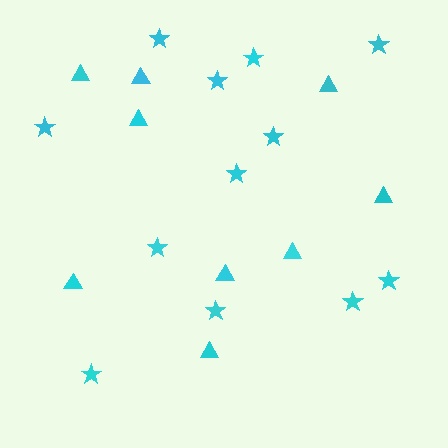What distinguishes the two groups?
There are 2 groups: one group of stars (12) and one group of triangles (9).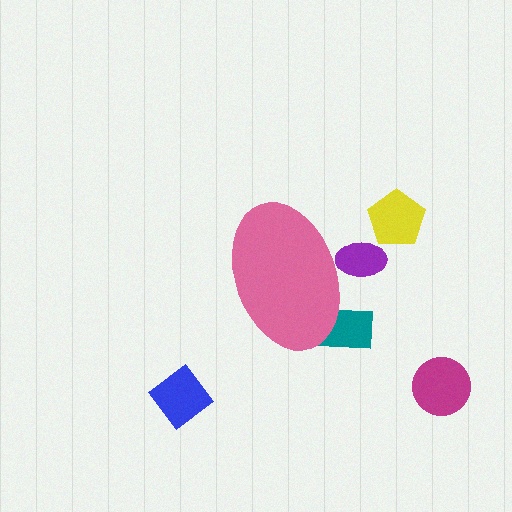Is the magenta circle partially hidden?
No, the magenta circle is fully visible.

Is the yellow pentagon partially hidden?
No, the yellow pentagon is fully visible.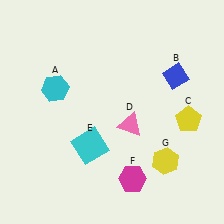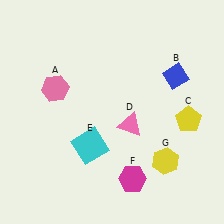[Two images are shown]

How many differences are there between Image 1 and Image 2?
There is 1 difference between the two images.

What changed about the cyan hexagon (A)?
In Image 1, A is cyan. In Image 2, it changed to pink.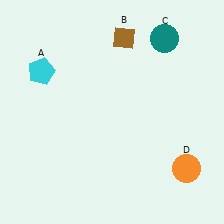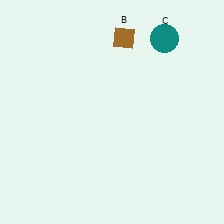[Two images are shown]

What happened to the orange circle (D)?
The orange circle (D) was removed in Image 2. It was in the bottom-right area of Image 1.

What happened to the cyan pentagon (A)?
The cyan pentagon (A) was removed in Image 2. It was in the top-left area of Image 1.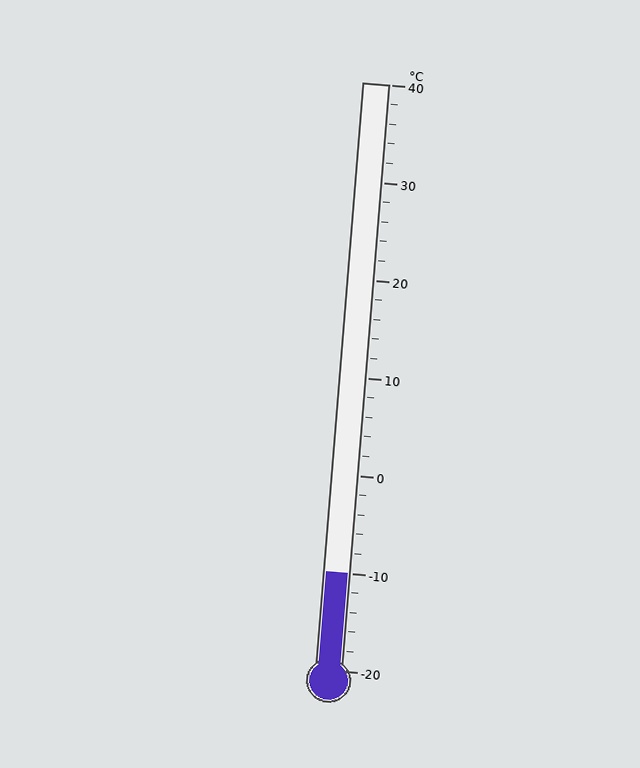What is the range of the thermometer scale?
The thermometer scale ranges from -20°C to 40°C.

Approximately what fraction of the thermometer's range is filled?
The thermometer is filled to approximately 15% of its range.